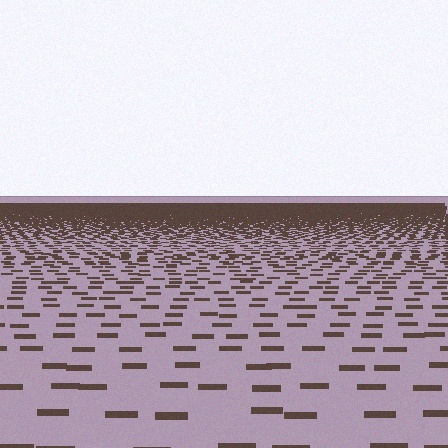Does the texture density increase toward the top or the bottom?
Density increases toward the top.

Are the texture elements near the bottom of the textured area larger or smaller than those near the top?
Larger. Near the bottom, elements are closer to the viewer and appear at a bigger on-screen size.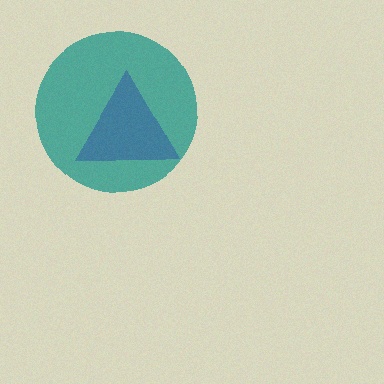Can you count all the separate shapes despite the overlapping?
Yes, there are 2 separate shapes.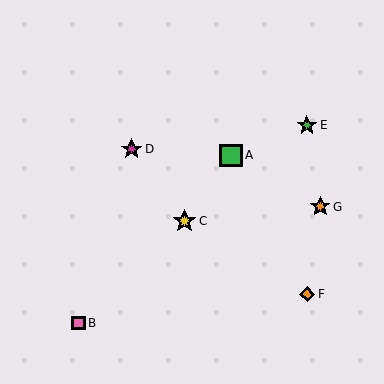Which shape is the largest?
The yellow star (labeled C) is the largest.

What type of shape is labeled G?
Shape G is an orange star.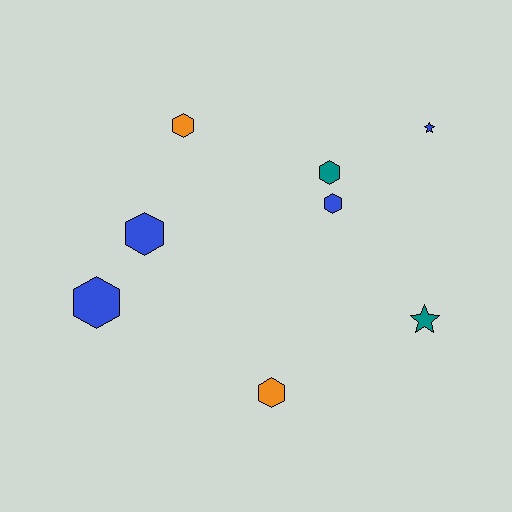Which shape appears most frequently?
Hexagon, with 6 objects.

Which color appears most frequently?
Blue, with 4 objects.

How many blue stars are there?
There is 1 blue star.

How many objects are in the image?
There are 8 objects.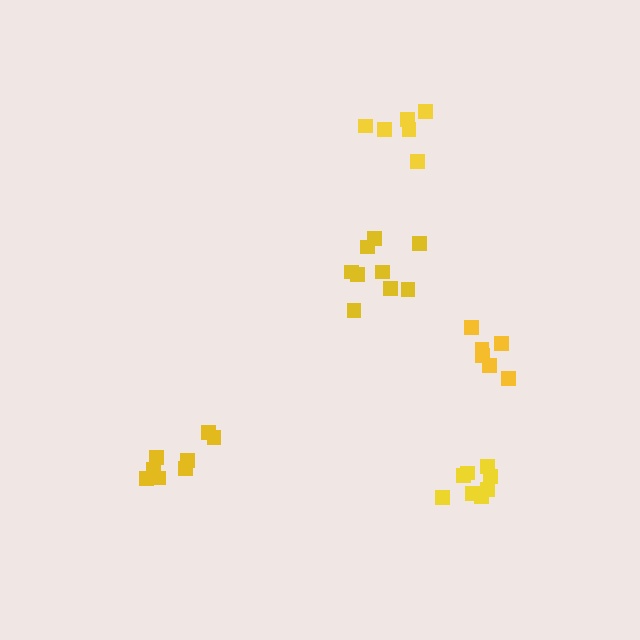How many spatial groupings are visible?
There are 5 spatial groupings.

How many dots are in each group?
Group 1: 6 dots, Group 2: 9 dots, Group 3: 8 dots, Group 4: 6 dots, Group 5: 8 dots (37 total).